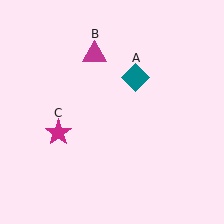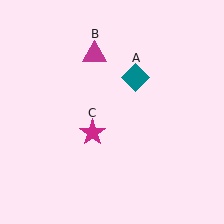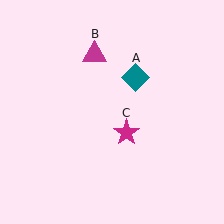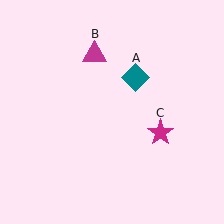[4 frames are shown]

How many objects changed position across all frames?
1 object changed position: magenta star (object C).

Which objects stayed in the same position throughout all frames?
Teal diamond (object A) and magenta triangle (object B) remained stationary.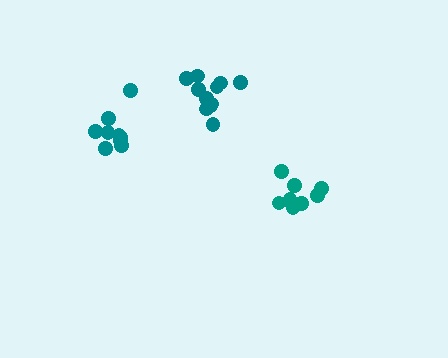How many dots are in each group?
Group 1: 9 dots, Group 2: 10 dots, Group 3: 11 dots (30 total).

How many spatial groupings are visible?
There are 3 spatial groupings.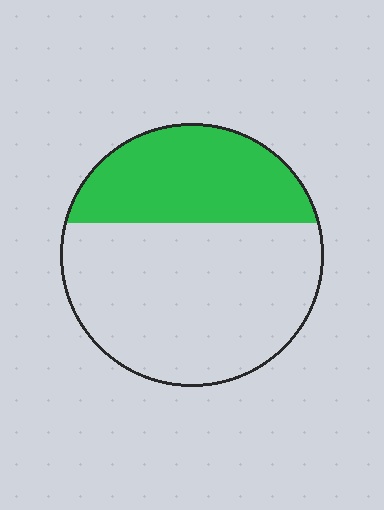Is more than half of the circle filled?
No.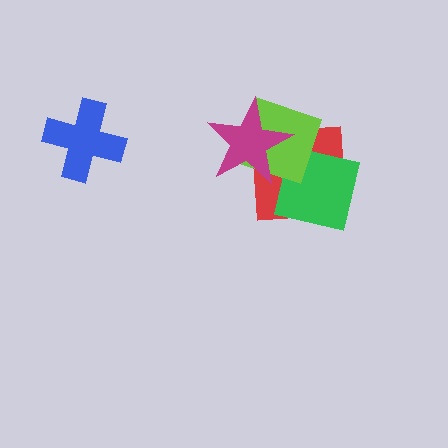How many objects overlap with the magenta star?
2 objects overlap with the magenta star.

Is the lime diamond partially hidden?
Yes, it is partially covered by another shape.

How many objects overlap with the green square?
2 objects overlap with the green square.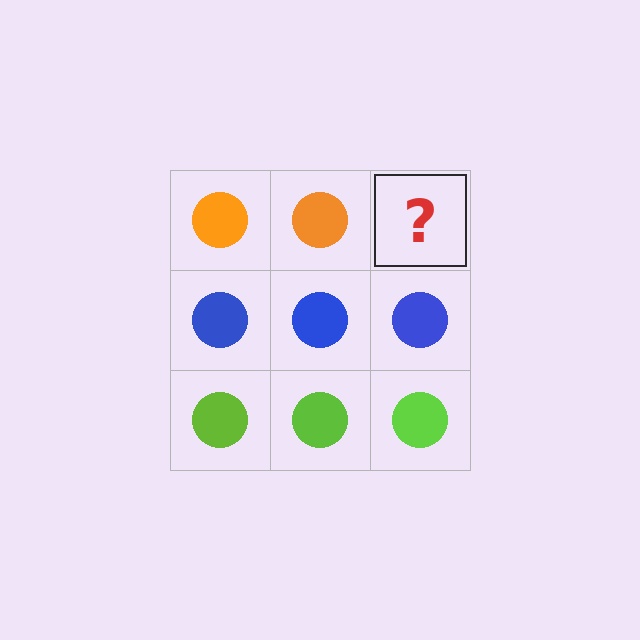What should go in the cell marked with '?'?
The missing cell should contain an orange circle.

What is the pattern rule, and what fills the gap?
The rule is that each row has a consistent color. The gap should be filled with an orange circle.